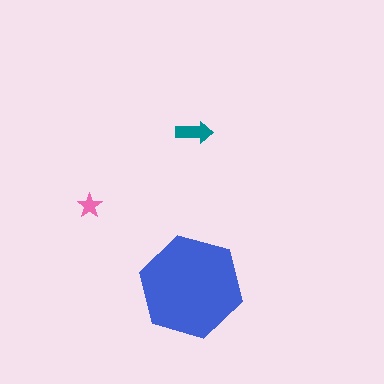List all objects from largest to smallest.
The blue hexagon, the teal arrow, the pink star.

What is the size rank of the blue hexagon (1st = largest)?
1st.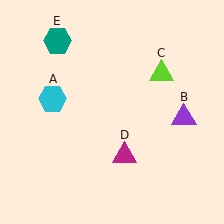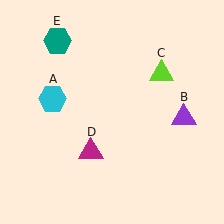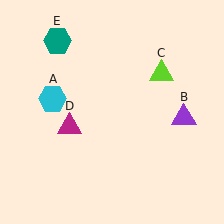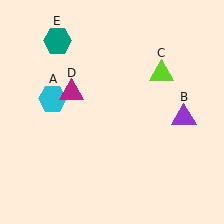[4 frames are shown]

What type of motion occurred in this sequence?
The magenta triangle (object D) rotated clockwise around the center of the scene.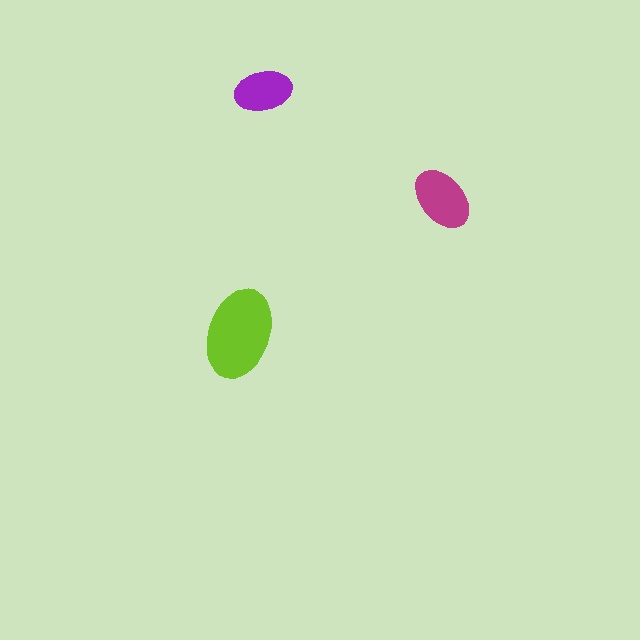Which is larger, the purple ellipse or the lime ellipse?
The lime one.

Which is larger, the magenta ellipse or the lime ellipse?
The lime one.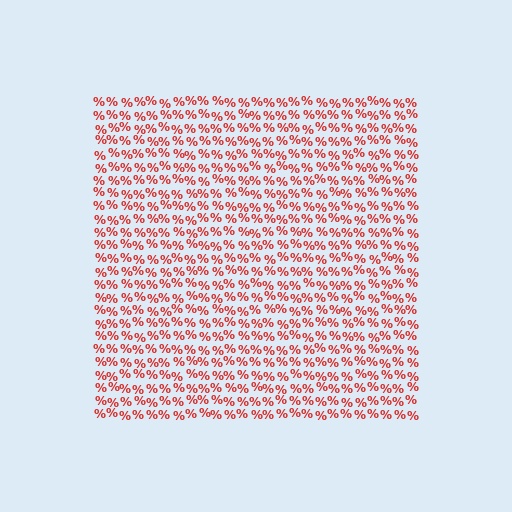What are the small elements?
The small elements are percent signs.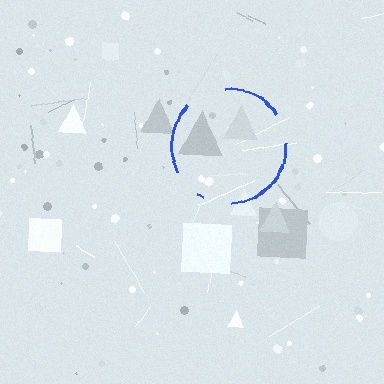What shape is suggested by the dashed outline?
The dashed outline suggests a circle.